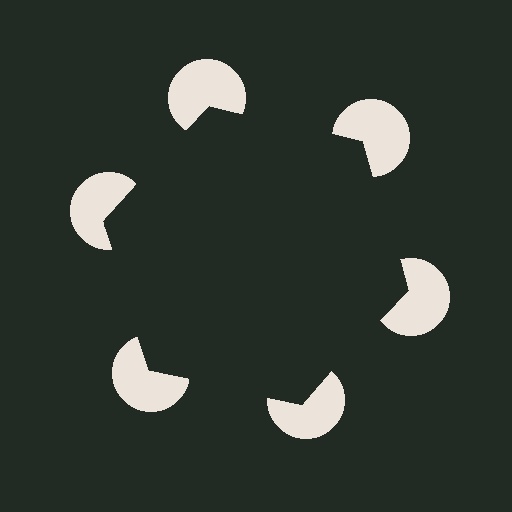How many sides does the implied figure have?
6 sides.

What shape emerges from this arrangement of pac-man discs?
An illusory hexagon — its edges are inferred from the aligned wedge cuts in the pac-man discs, not physically drawn.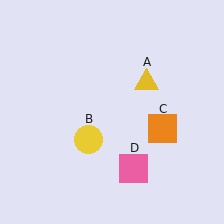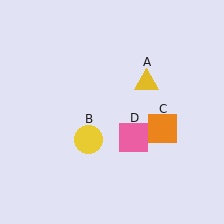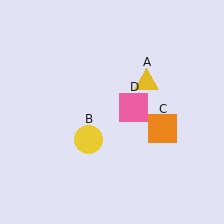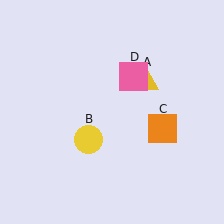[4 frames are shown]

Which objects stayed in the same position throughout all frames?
Yellow triangle (object A) and yellow circle (object B) and orange square (object C) remained stationary.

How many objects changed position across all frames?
1 object changed position: pink square (object D).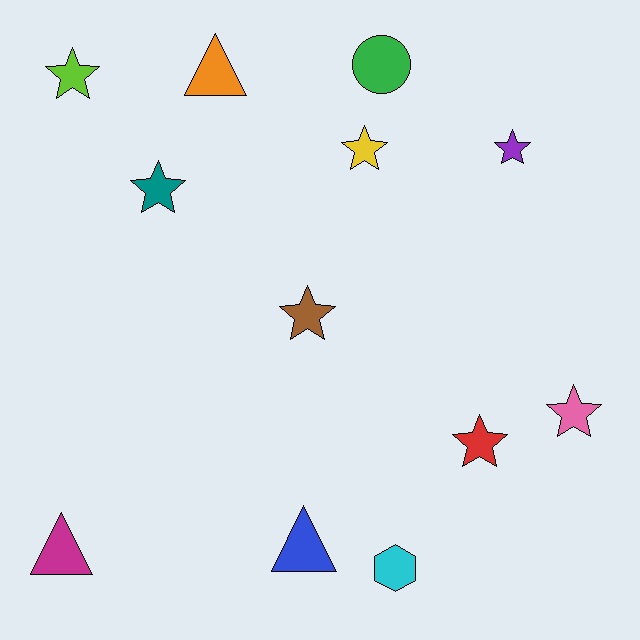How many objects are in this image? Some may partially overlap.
There are 12 objects.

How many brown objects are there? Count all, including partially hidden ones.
There is 1 brown object.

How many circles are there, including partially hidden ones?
There is 1 circle.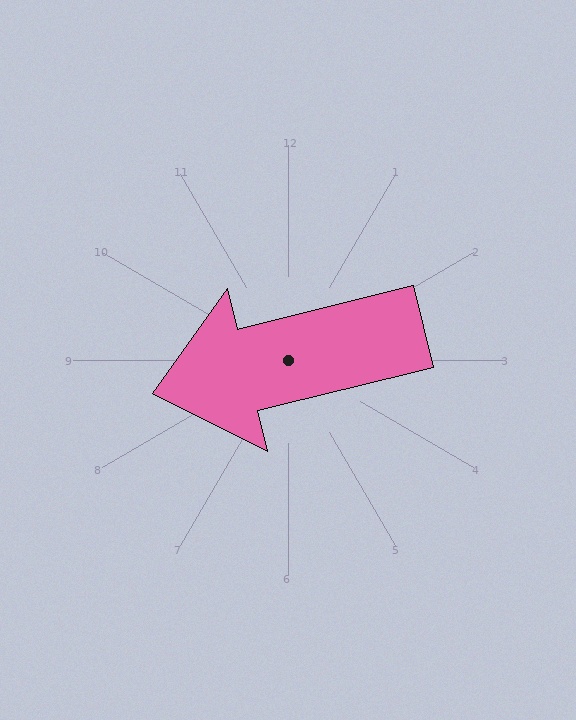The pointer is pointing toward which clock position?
Roughly 9 o'clock.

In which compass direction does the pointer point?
West.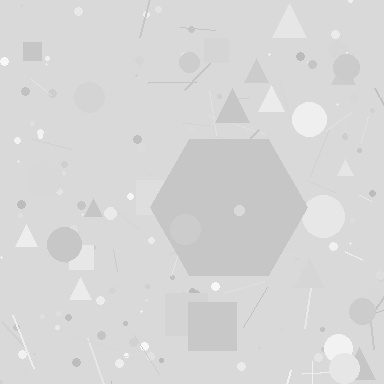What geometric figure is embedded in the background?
A hexagon is embedded in the background.